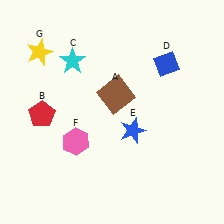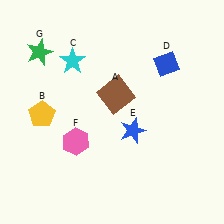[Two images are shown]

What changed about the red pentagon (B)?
In Image 1, B is red. In Image 2, it changed to yellow.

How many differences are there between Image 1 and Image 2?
There are 2 differences between the two images.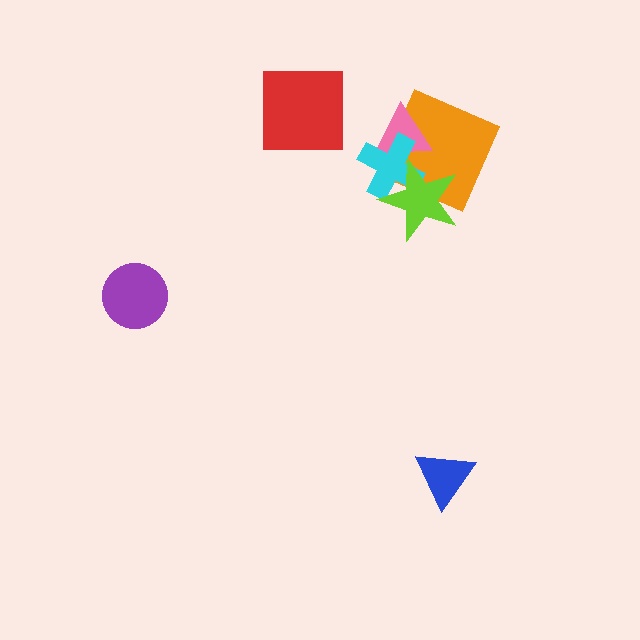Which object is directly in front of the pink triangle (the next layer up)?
The cyan cross is directly in front of the pink triangle.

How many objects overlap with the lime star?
3 objects overlap with the lime star.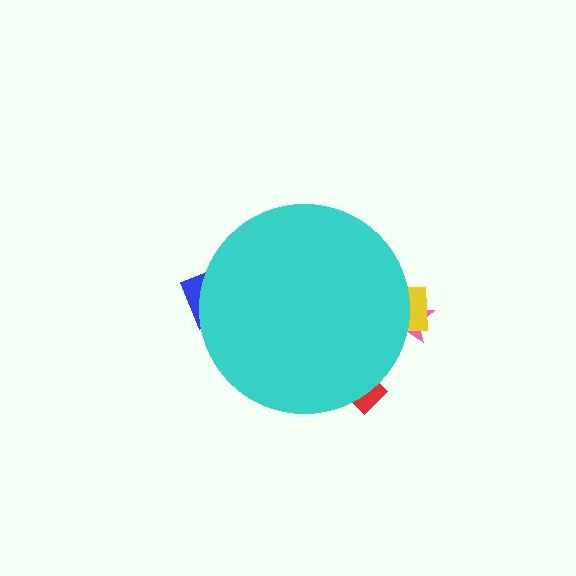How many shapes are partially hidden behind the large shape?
4 shapes are partially hidden.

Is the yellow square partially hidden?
Yes, the yellow square is partially hidden behind the cyan circle.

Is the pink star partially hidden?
Yes, the pink star is partially hidden behind the cyan circle.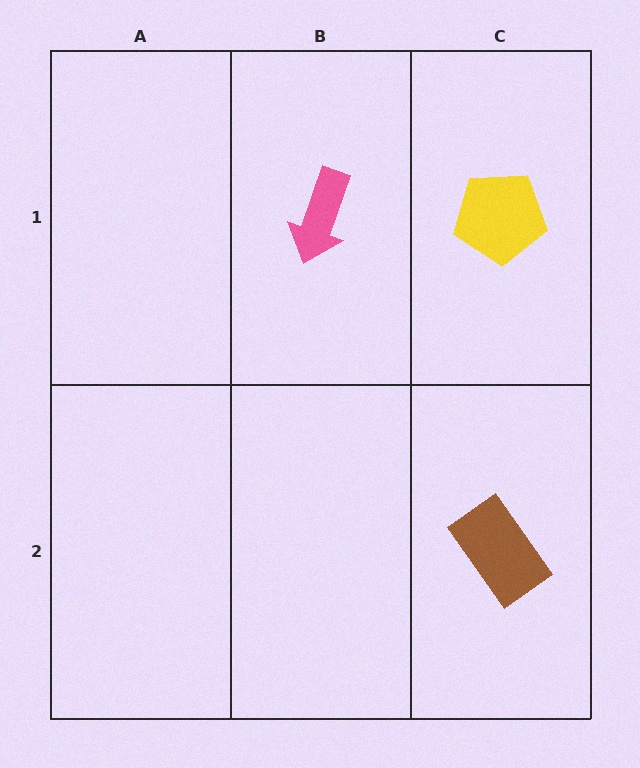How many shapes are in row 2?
1 shape.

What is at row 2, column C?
A brown rectangle.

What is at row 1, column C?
A yellow pentagon.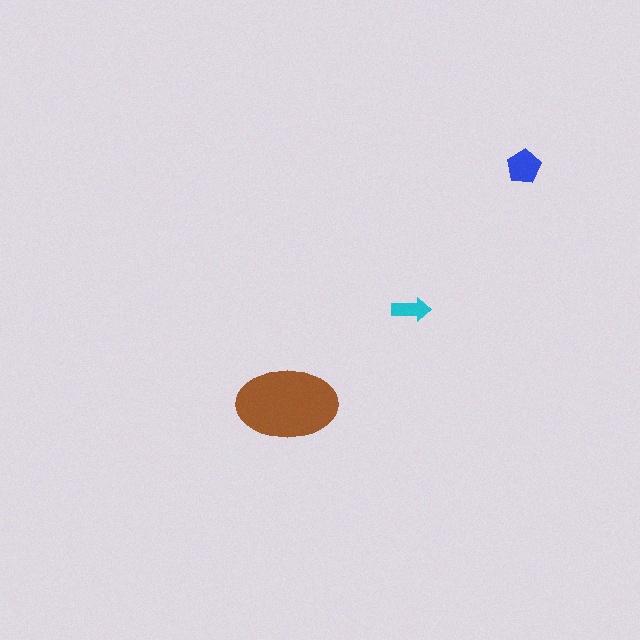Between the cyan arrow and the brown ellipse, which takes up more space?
The brown ellipse.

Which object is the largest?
The brown ellipse.